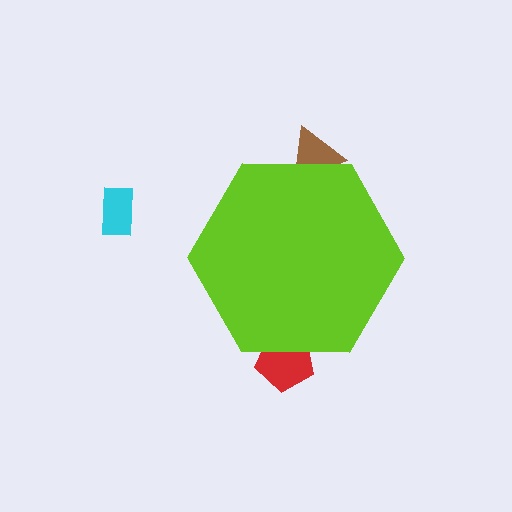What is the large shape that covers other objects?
A lime hexagon.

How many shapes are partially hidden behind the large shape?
2 shapes are partially hidden.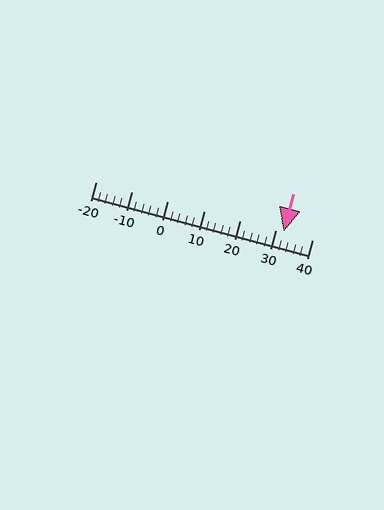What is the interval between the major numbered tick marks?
The major tick marks are spaced 10 units apart.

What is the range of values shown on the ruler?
The ruler shows values from -20 to 40.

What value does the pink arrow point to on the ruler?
The pink arrow points to approximately 32.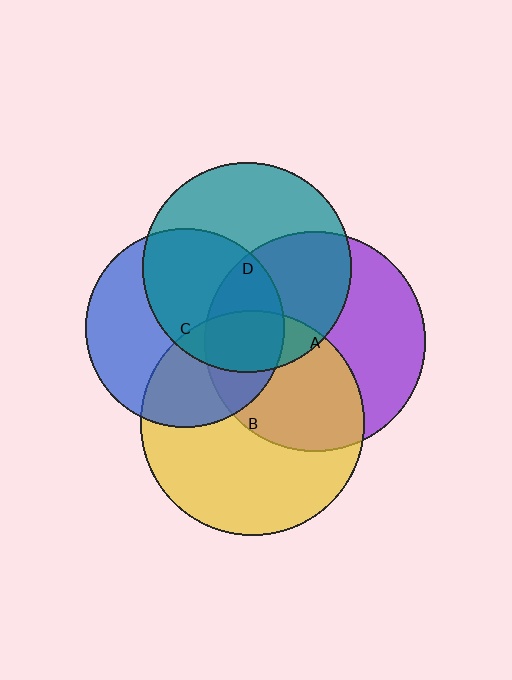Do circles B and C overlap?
Yes.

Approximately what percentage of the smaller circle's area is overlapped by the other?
Approximately 40%.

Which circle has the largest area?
Circle B (yellow).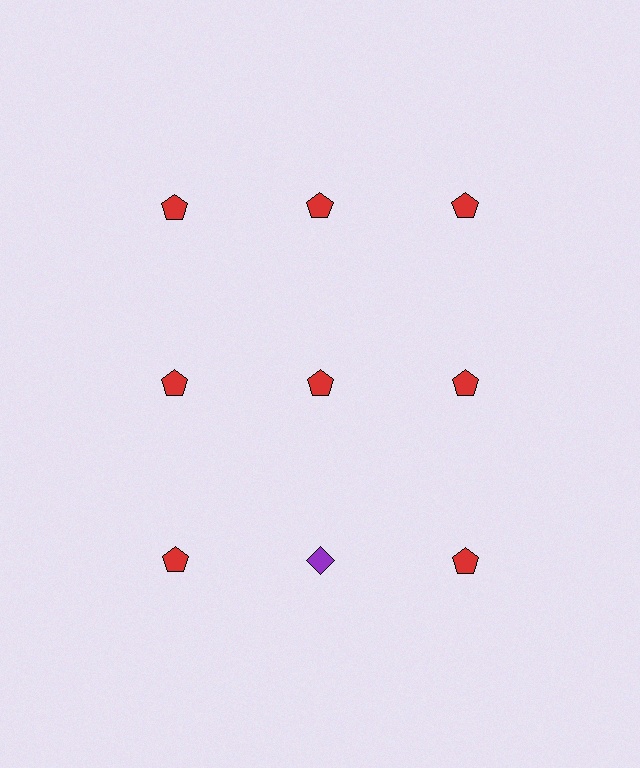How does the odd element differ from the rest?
It differs in both color (purple instead of red) and shape (diamond instead of pentagon).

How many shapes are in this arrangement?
There are 9 shapes arranged in a grid pattern.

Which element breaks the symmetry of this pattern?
The purple diamond in the third row, second from left column breaks the symmetry. All other shapes are red pentagons.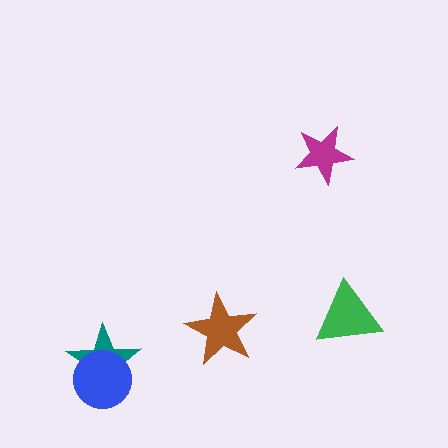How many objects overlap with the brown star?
0 objects overlap with the brown star.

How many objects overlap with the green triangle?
0 objects overlap with the green triangle.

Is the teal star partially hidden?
Yes, it is partially covered by another shape.